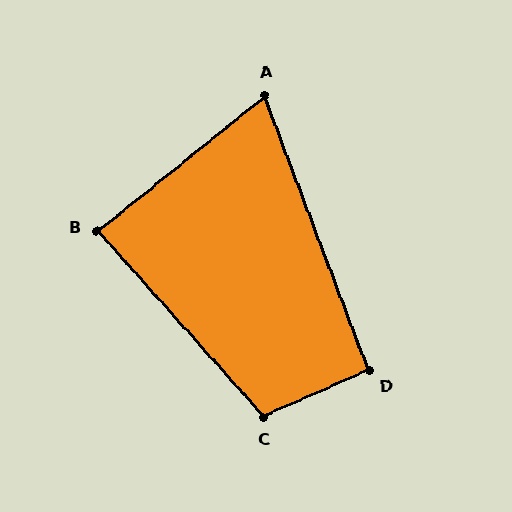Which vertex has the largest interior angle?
C, at approximately 108 degrees.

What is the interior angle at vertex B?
Approximately 87 degrees (approximately right).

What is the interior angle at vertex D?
Approximately 93 degrees (approximately right).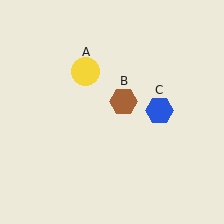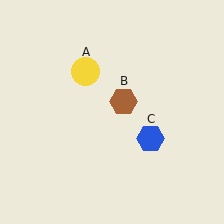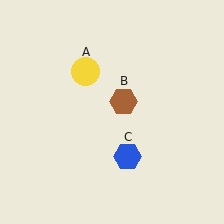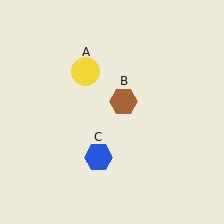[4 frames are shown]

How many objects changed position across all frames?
1 object changed position: blue hexagon (object C).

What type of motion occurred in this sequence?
The blue hexagon (object C) rotated clockwise around the center of the scene.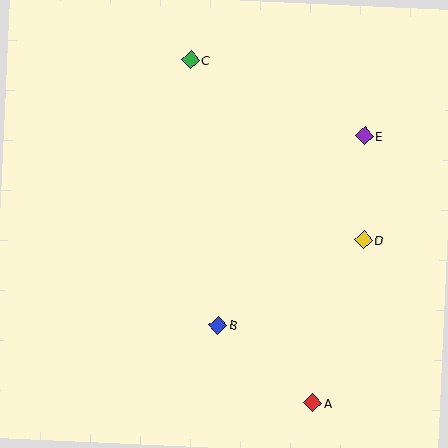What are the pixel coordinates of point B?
Point B is at (218, 325).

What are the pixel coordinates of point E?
Point E is at (364, 136).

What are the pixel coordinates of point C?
Point C is at (191, 60).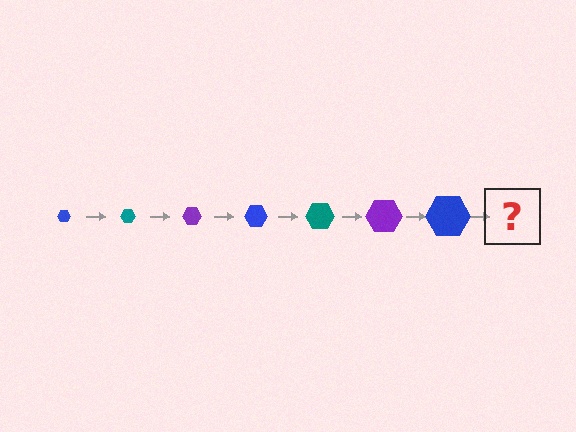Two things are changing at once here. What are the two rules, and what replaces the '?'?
The two rules are that the hexagon grows larger each step and the color cycles through blue, teal, and purple. The '?' should be a teal hexagon, larger than the previous one.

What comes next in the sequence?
The next element should be a teal hexagon, larger than the previous one.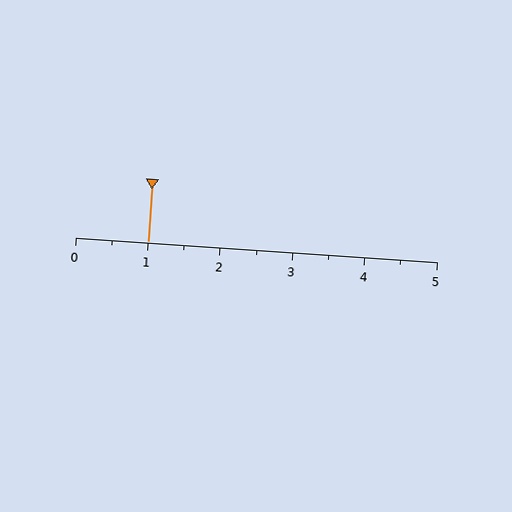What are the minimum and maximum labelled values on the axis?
The axis runs from 0 to 5.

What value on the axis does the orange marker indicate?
The marker indicates approximately 1.